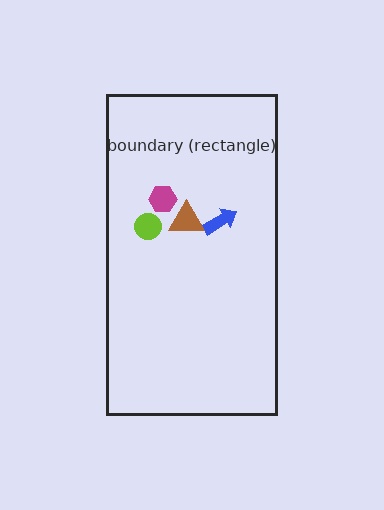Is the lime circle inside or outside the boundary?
Inside.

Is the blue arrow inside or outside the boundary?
Inside.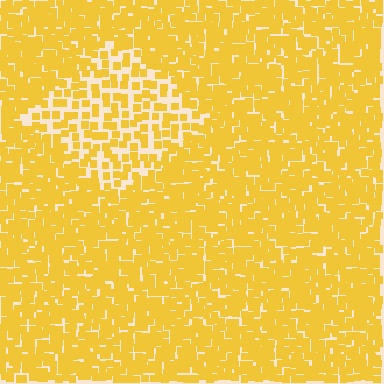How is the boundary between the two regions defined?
The boundary is defined by a change in element density (approximately 2.0x ratio). All elements are the same color, size, and shape.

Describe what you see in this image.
The image contains small yellow elements arranged at two different densities. A diamond-shaped region is visible where the elements are less densely packed than the surrounding area.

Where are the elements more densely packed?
The elements are more densely packed outside the diamond boundary.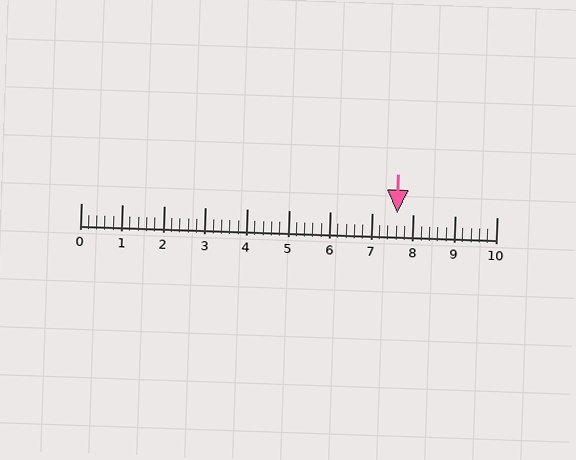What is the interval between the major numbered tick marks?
The major tick marks are spaced 1 units apart.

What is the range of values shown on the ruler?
The ruler shows values from 0 to 10.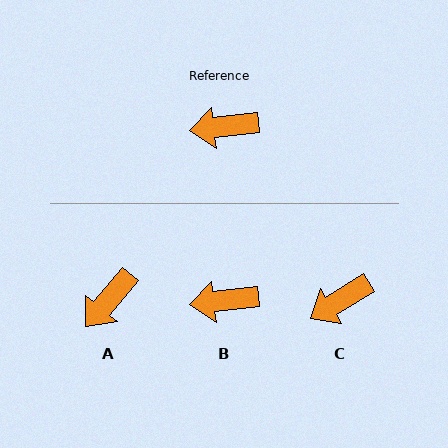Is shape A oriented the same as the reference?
No, it is off by about 43 degrees.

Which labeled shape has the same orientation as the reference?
B.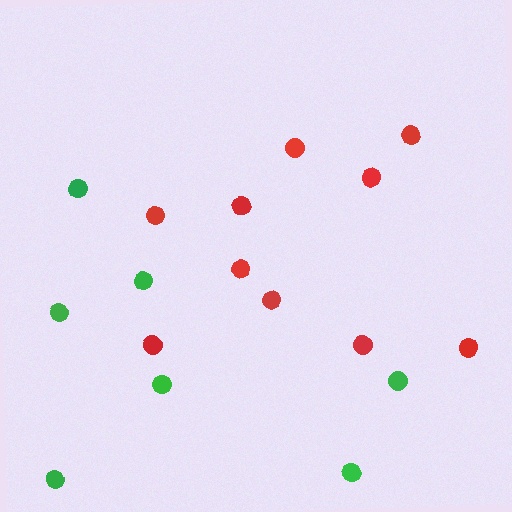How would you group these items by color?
There are 2 groups: one group of red circles (10) and one group of green circles (7).